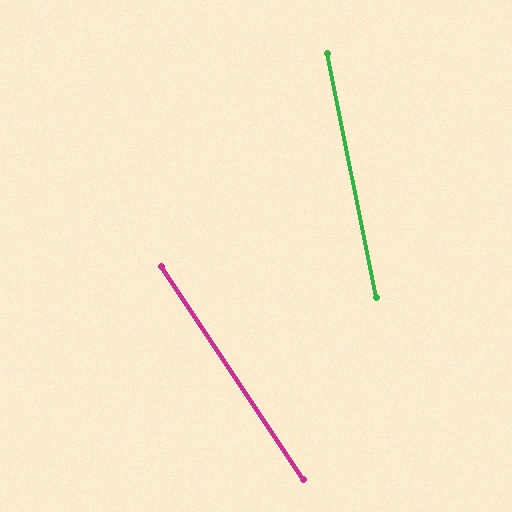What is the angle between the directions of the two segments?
Approximately 22 degrees.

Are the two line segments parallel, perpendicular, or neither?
Neither parallel nor perpendicular — they differ by about 22°.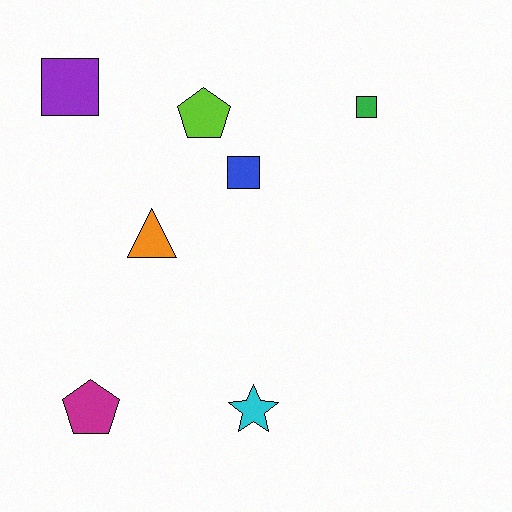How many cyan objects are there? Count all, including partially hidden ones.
There is 1 cyan object.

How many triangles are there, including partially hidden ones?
There is 1 triangle.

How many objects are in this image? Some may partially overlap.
There are 7 objects.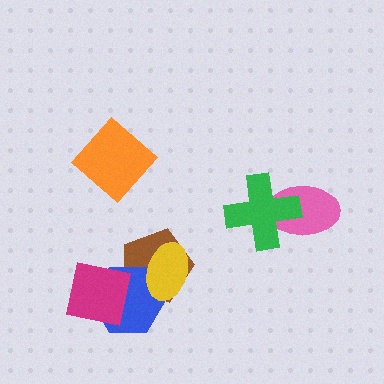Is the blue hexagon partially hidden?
Yes, it is partially covered by another shape.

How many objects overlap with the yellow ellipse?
2 objects overlap with the yellow ellipse.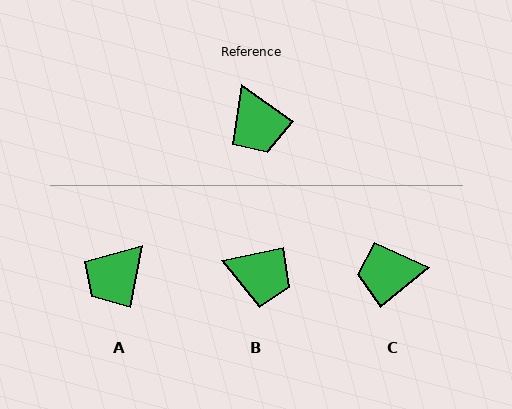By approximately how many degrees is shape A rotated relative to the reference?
Approximately 66 degrees clockwise.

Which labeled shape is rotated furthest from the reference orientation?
C, about 106 degrees away.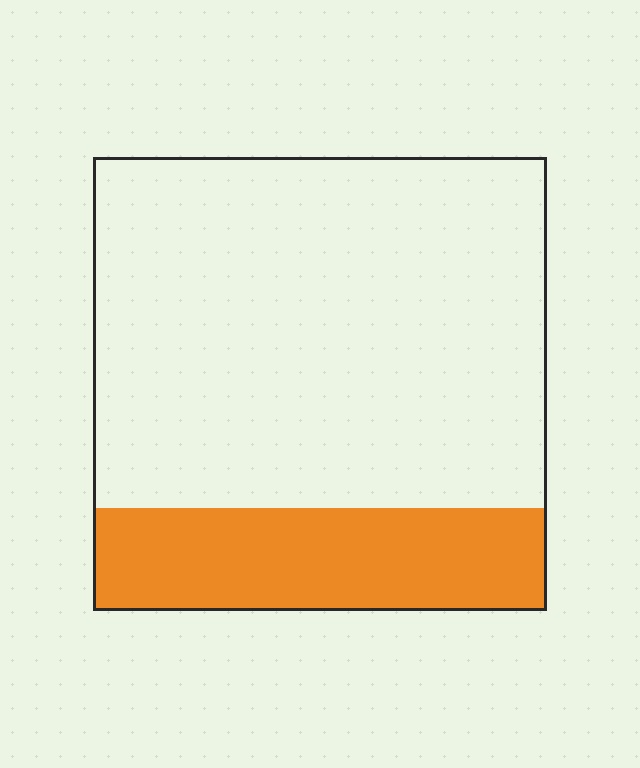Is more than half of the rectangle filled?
No.